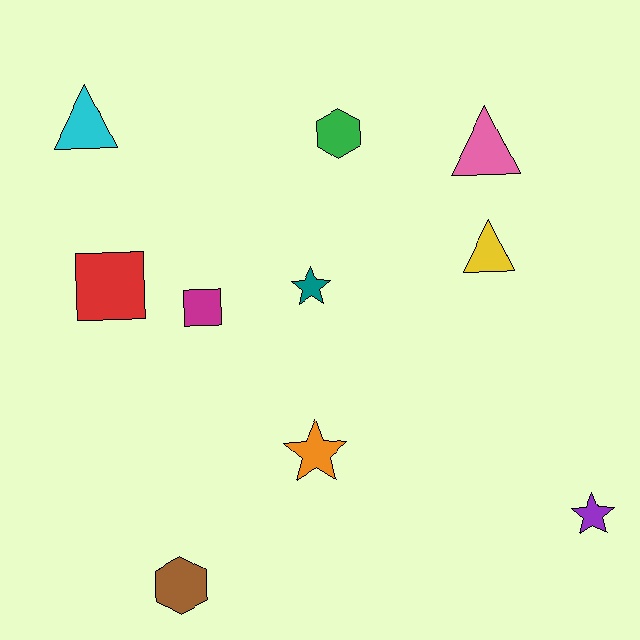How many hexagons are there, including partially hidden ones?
There are 2 hexagons.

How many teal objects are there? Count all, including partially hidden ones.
There is 1 teal object.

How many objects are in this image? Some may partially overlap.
There are 10 objects.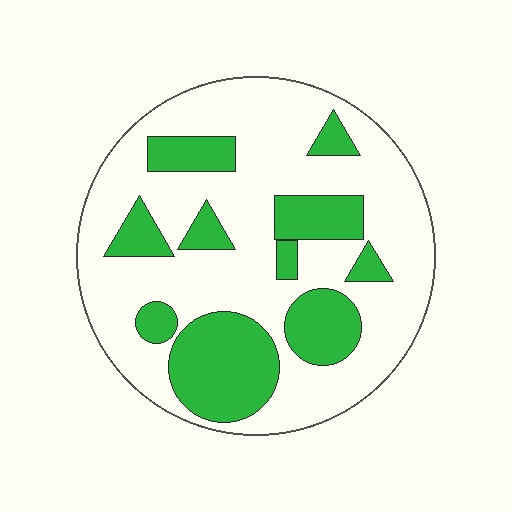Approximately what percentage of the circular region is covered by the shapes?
Approximately 30%.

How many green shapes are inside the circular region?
10.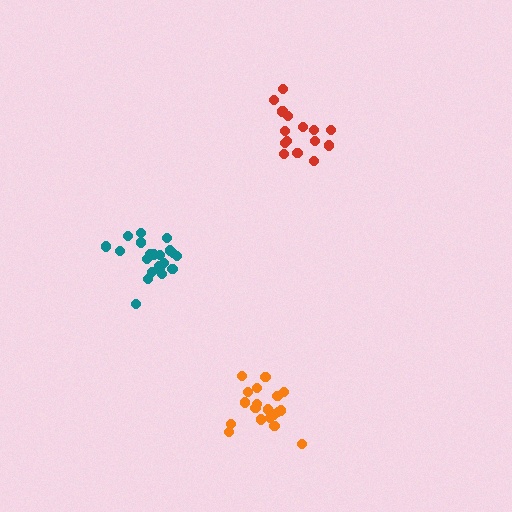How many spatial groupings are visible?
There are 3 spatial groupings.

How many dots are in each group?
Group 1: 21 dots, Group 2: 16 dots, Group 3: 19 dots (56 total).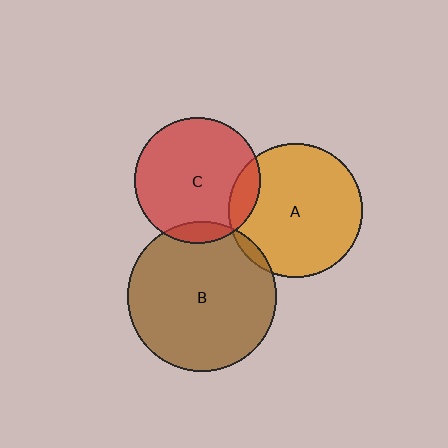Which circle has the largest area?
Circle B (brown).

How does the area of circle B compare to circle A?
Approximately 1.2 times.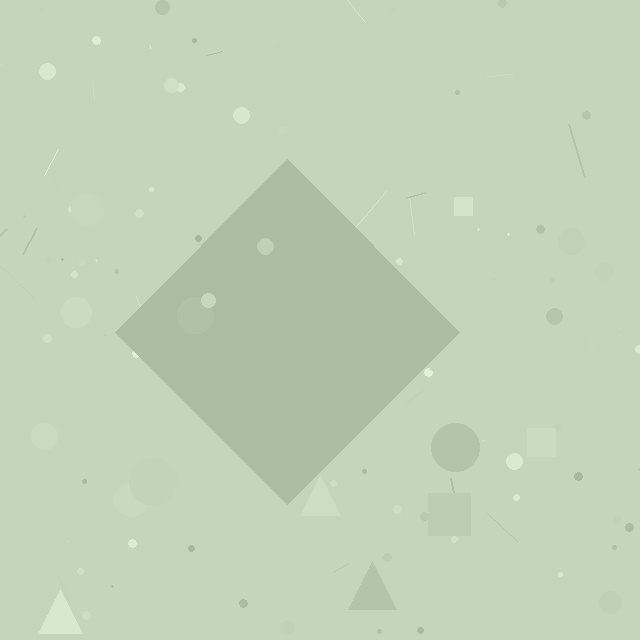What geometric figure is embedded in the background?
A diamond is embedded in the background.